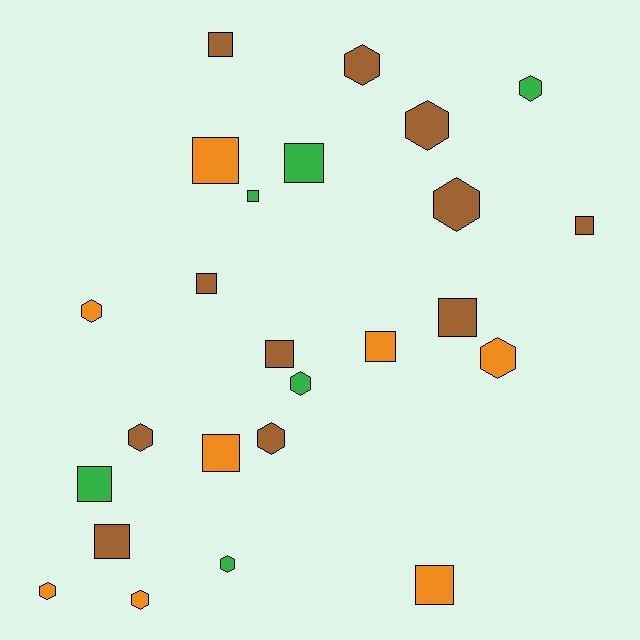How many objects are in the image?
There are 25 objects.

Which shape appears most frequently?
Square, with 13 objects.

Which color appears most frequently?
Brown, with 11 objects.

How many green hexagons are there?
There are 3 green hexagons.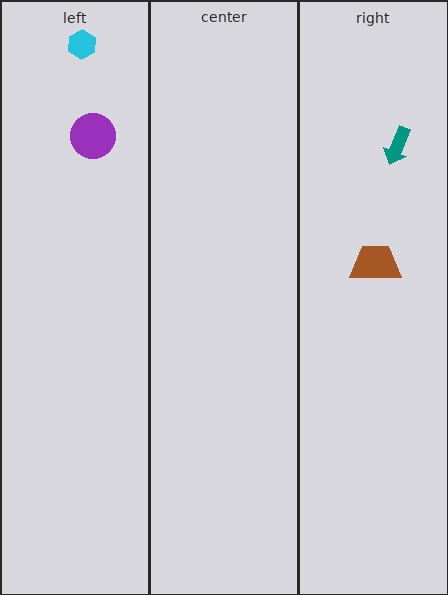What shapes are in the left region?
The purple circle, the cyan hexagon.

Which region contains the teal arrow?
The right region.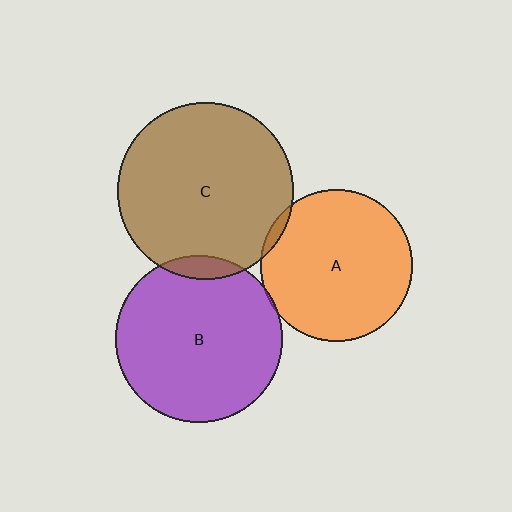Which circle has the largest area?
Circle C (brown).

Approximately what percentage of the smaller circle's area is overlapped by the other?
Approximately 5%.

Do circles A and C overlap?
Yes.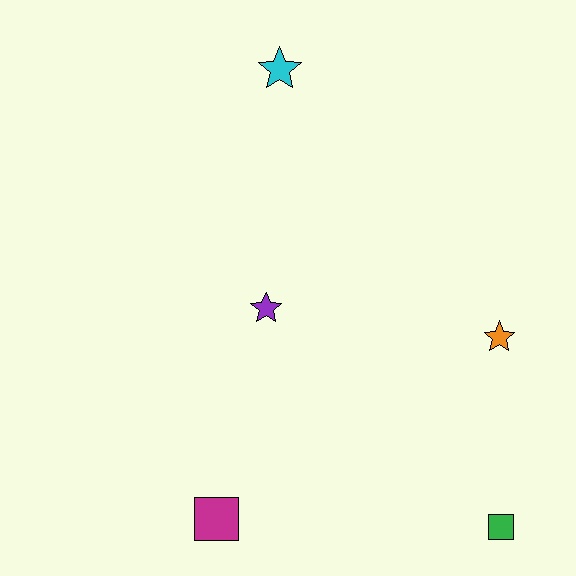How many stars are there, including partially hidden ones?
There are 3 stars.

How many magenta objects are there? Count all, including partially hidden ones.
There is 1 magenta object.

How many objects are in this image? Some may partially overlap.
There are 5 objects.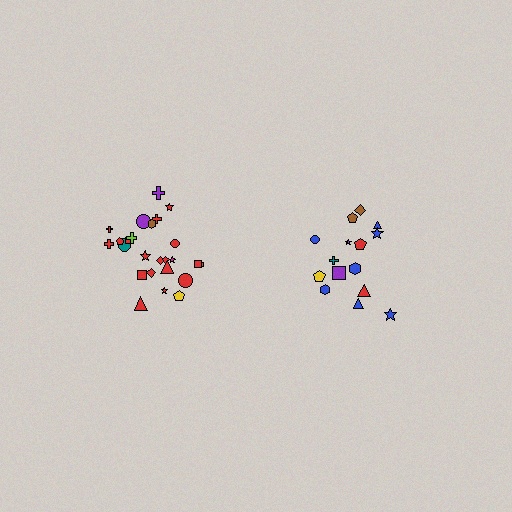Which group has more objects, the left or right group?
The left group.